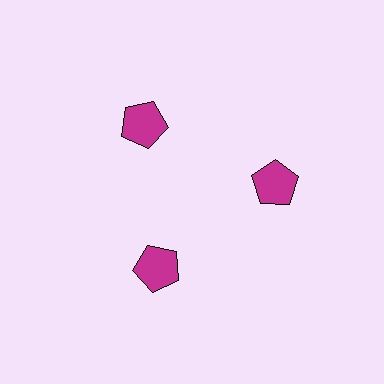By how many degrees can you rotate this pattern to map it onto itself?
The pattern maps onto itself every 120 degrees of rotation.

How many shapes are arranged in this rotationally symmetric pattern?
There are 3 shapes, arranged in 3 groups of 1.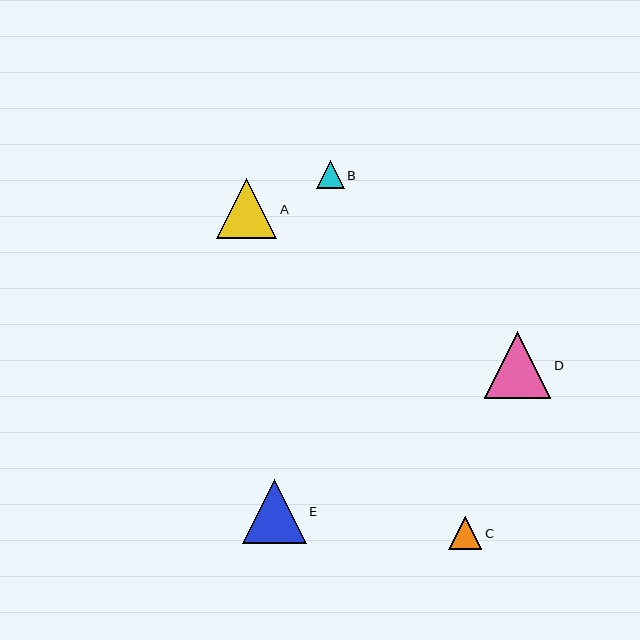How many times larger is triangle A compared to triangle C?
Triangle A is approximately 1.8 times the size of triangle C.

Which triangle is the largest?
Triangle D is the largest with a size of approximately 66 pixels.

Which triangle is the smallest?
Triangle B is the smallest with a size of approximately 28 pixels.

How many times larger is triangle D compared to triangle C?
Triangle D is approximately 2.0 times the size of triangle C.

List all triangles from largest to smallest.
From largest to smallest: D, E, A, C, B.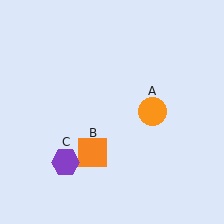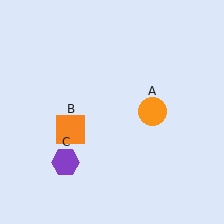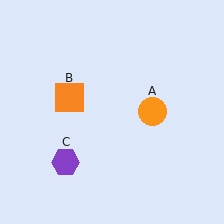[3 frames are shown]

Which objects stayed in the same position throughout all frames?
Orange circle (object A) and purple hexagon (object C) remained stationary.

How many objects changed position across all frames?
1 object changed position: orange square (object B).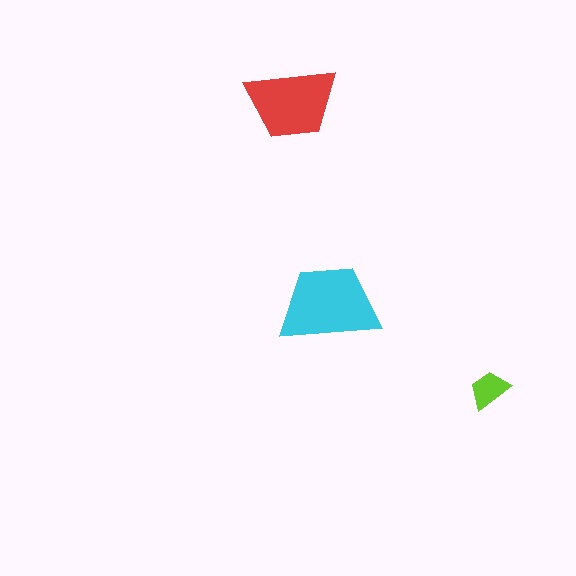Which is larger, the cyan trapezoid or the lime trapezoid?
The cyan one.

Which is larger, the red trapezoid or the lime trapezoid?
The red one.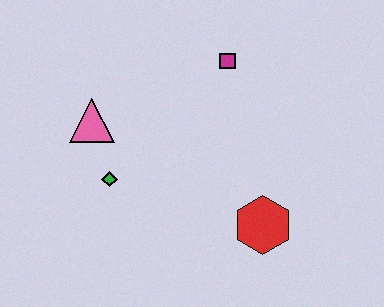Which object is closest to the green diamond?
The pink triangle is closest to the green diamond.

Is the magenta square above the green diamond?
Yes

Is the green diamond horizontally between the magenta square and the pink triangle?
Yes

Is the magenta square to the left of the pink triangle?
No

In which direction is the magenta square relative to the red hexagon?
The magenta square is above the red hexagon.